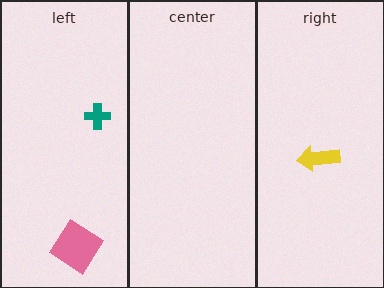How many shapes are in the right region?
1.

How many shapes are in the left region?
2.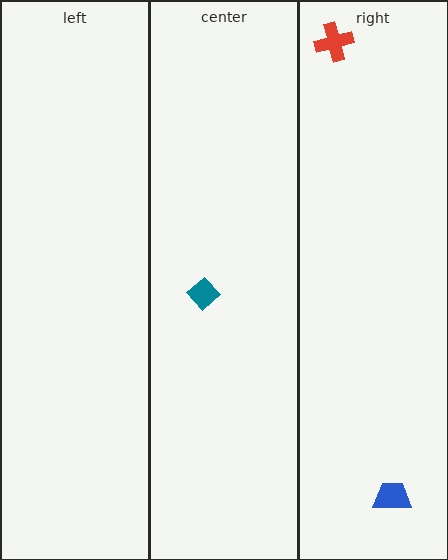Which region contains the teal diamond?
The center region.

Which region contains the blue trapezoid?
The right region.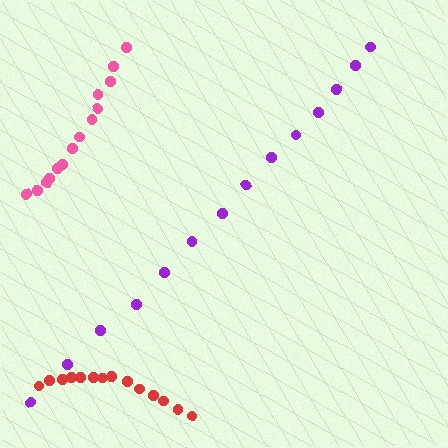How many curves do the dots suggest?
There are 3 distinct paths.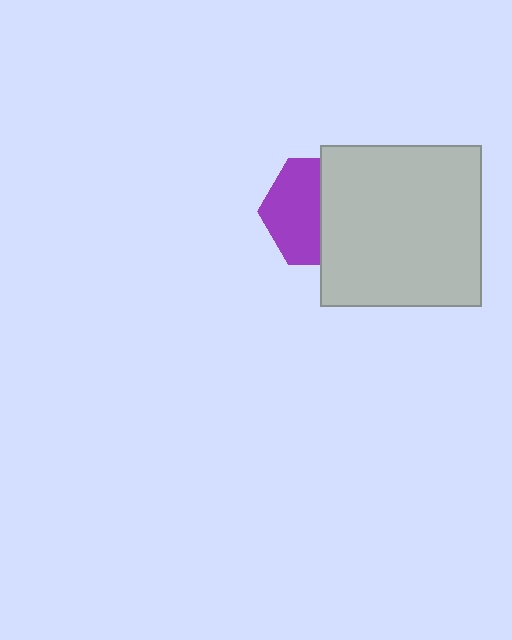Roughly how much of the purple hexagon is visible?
About half of it is visible (roughly 51%).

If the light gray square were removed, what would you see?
You would see the complete purple hexagon.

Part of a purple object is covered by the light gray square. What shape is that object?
It is a hexagon.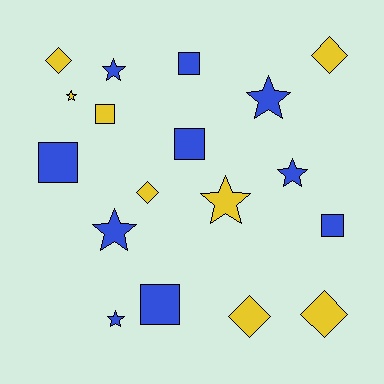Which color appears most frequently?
Blue, with 10 objects.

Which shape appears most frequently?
Star, with 7 objects.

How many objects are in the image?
There are 18 objects.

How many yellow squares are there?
There is 1 yellow square.